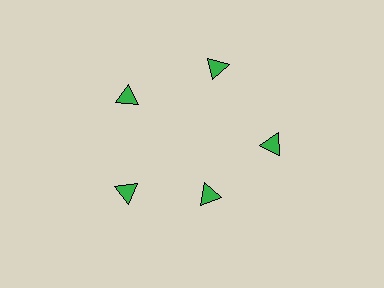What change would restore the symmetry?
The symmetry would be restored by moving it outward, back onto the ring so that all 5 triangles sit at equal angles and equal distance from the center.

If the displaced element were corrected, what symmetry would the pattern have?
It would have 5-fold rotational symmetry — the pattern would map onto itself every 72 degrees.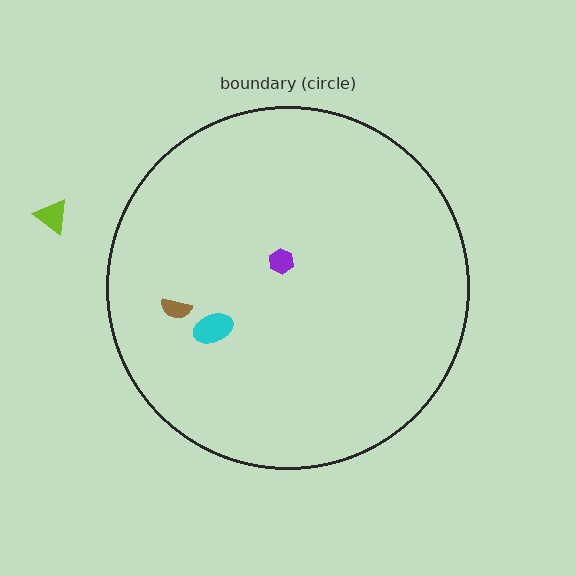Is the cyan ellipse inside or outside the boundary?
Inside.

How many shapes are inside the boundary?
3 inside, 1 outside.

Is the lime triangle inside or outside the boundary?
Outside.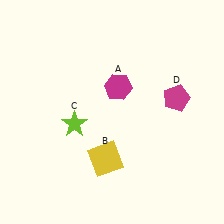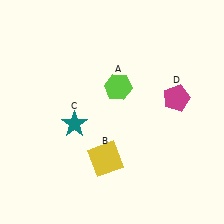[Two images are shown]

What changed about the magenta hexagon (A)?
In Image 1, A is magenta. In Image 2, it changed to lime.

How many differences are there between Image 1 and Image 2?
There are 2 differences between the two images.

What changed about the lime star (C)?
In Image 1, C is lime. In Image 2, it changed to teal.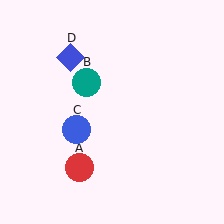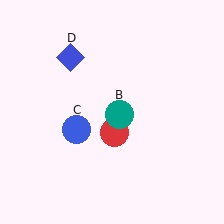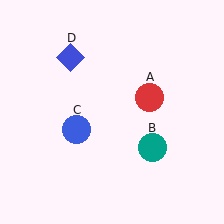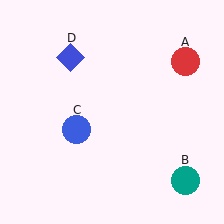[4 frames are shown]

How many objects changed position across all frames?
2 objects changed position: red circle (object A), teal circle (object B).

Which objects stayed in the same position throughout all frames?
Blue circle (object C) and blue diamond (object D) remained stationary.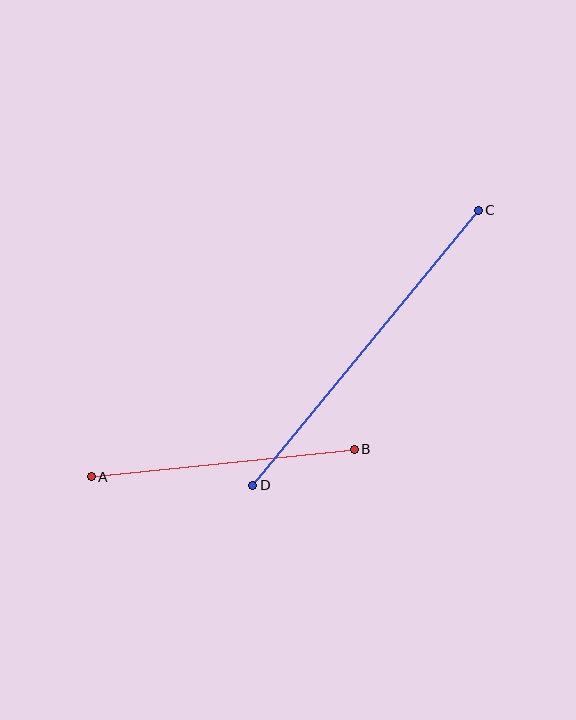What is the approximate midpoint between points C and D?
The midpoint is at approximately (366, 348) pixels.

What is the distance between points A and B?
The distance is approximately 265 pixels.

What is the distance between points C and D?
The distance is approximately 356 pixels.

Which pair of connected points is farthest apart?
Points C and D are farthest apart.